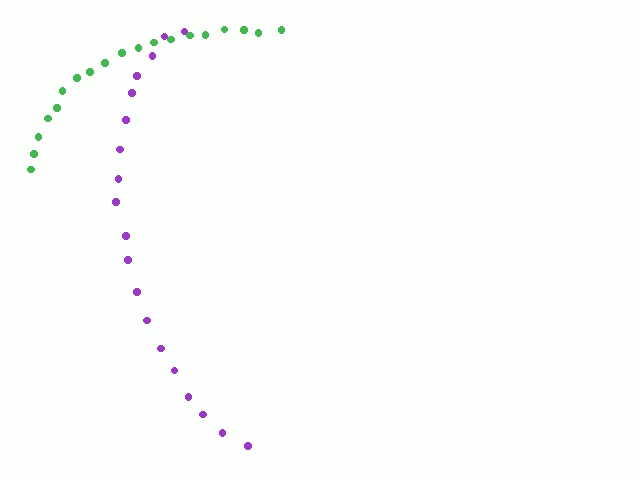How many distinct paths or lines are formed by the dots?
There are 2 distinct paths.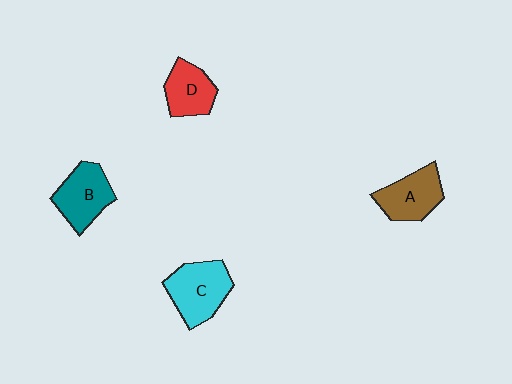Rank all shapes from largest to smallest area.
From largest to smallest: C (cyan), B (teal), A (brown), D (red).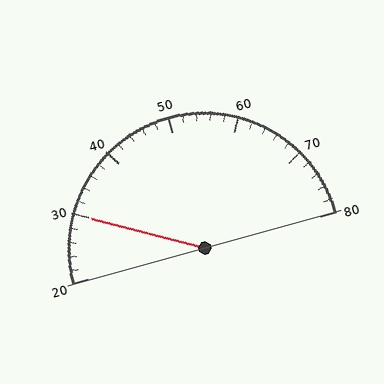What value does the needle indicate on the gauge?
The needle indicates approximately 30.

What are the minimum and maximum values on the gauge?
The gauge ranges from 20 to 80.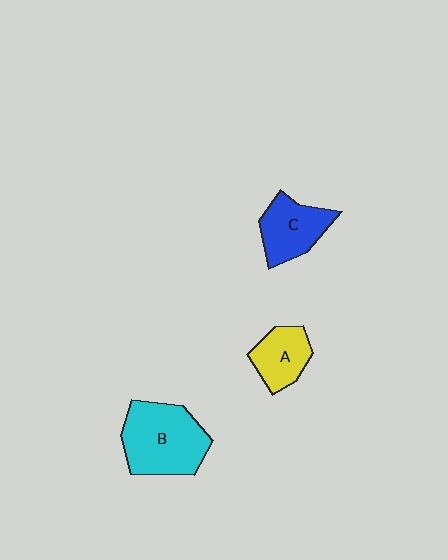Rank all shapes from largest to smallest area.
From largest to smallest: B (cyan), C (blue), A (yellow).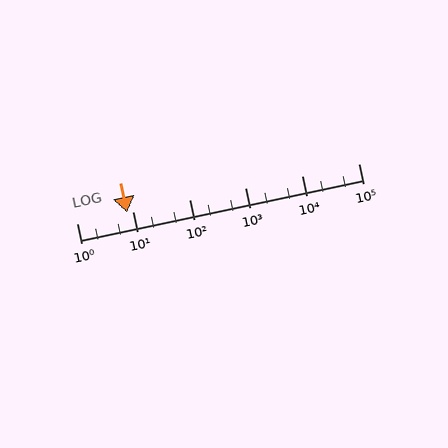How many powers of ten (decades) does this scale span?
The scale spans 5 decades, from 1 to 100000.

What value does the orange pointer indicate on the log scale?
The pointer indicates approximately 7.7.